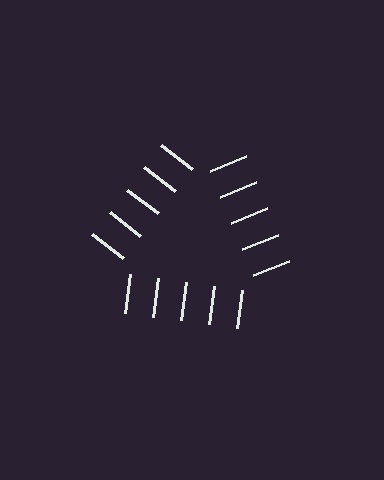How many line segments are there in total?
15 — 5 along each of the 3 edges.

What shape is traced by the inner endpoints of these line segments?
An illusory triangle — the line segments terminate on its edges but no continuous stroke is drawn.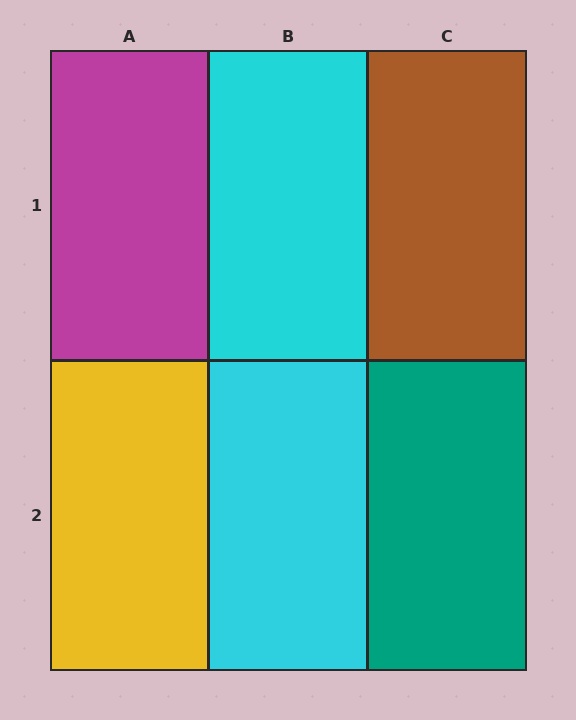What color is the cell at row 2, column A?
Yellow.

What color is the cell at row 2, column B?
Cyan.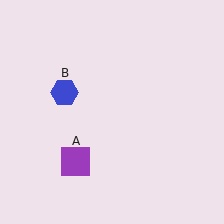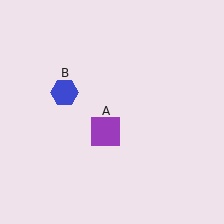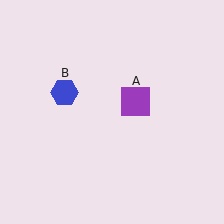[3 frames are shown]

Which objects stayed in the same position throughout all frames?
Blue hexagon (object B) remained stationary.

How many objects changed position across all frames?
1 object changed position: purple square (object A).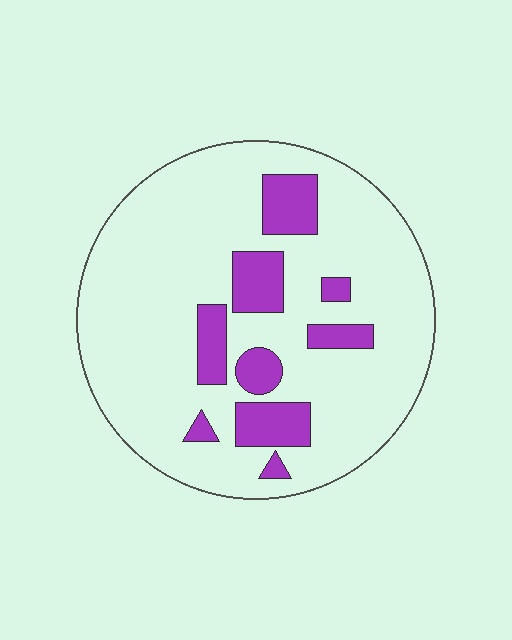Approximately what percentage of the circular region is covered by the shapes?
Approximately 20%.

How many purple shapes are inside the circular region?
9.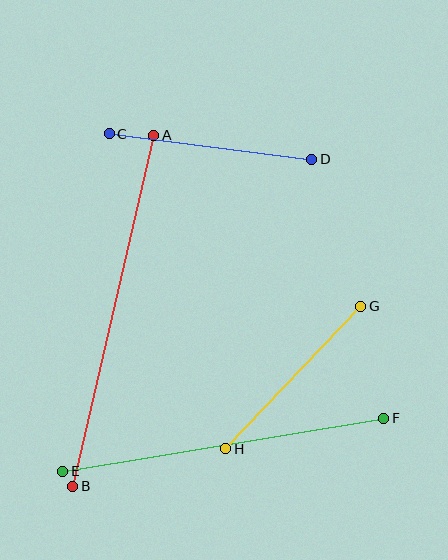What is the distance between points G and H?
The distance is approximately 196 pixels.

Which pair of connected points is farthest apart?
Points A and B are farthest apart.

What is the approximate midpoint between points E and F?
The midpoint is at approximately (223, 445) pixels.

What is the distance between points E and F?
The distance is approximately 326 pixels.